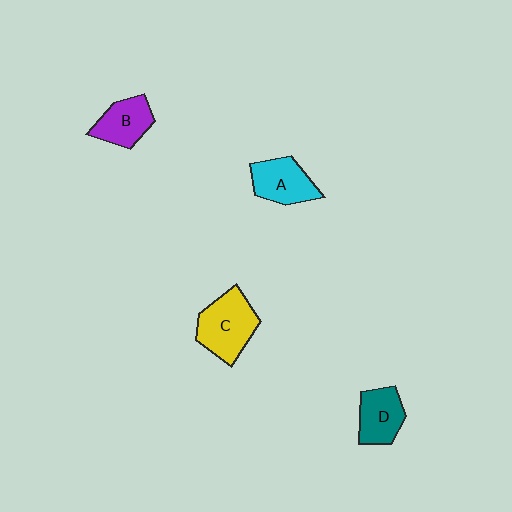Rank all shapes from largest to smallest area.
From largest to smallest: C (yellow), A (cyan), D (teal), B (purple).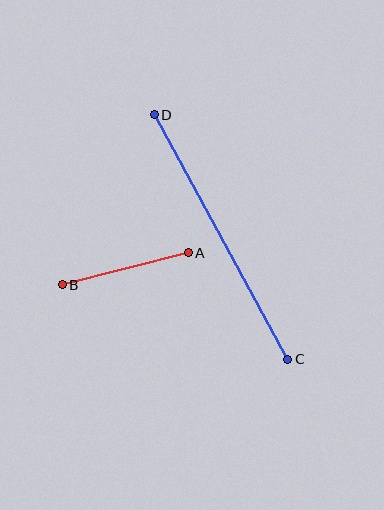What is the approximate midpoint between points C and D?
The midpoint is at approximately (221, 237) pixels.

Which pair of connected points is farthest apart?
Points C and D are farthest apart.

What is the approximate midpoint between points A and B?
The midpoint is at approximately (125, 269) pixels.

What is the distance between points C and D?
The distance is approximately 279 pixels.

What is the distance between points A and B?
The distance is approximately 130 pixels.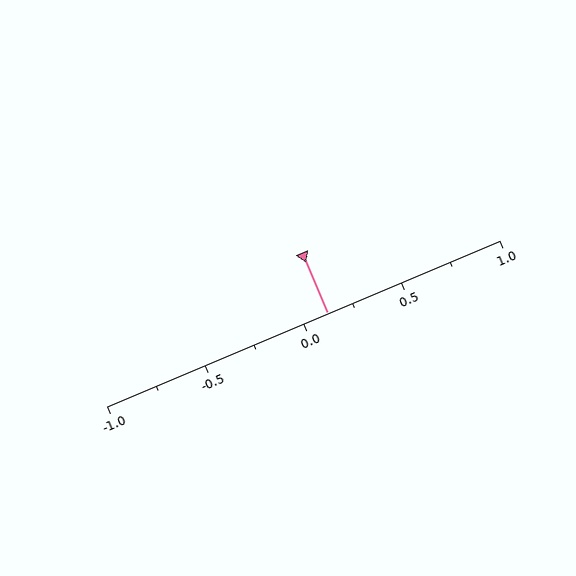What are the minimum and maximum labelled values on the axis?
The axis runs from -1.0 to 1.0.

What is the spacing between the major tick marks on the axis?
The major ticks are spaced 0.5 apart.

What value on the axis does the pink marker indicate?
The marker indicates approximately 0.12.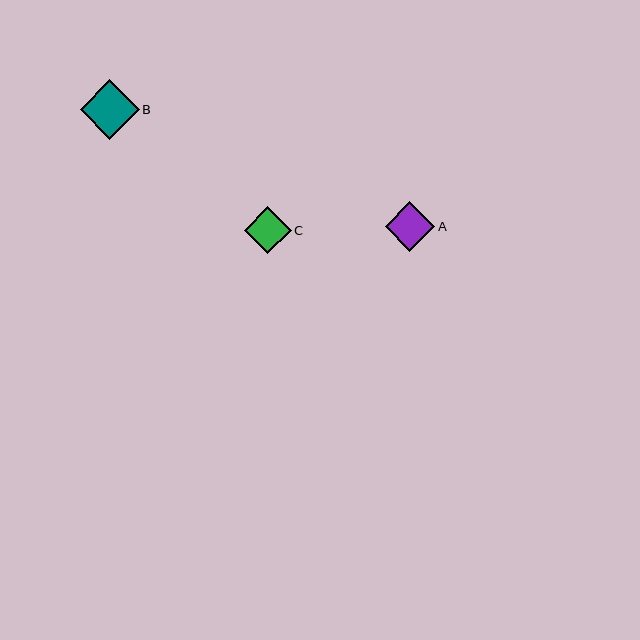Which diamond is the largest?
Diamond B is the largest with a size of approximately 59 pixels.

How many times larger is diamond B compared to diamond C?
Diamond B is approximately 1.3 times the size of diamond C.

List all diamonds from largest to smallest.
From largest to smallest: B, A, C.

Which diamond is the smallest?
Diamond C is the smallest with a size of approximately 47 pixels.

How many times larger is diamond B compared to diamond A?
Diamond B is approximately 1.2 times the size of diamond A.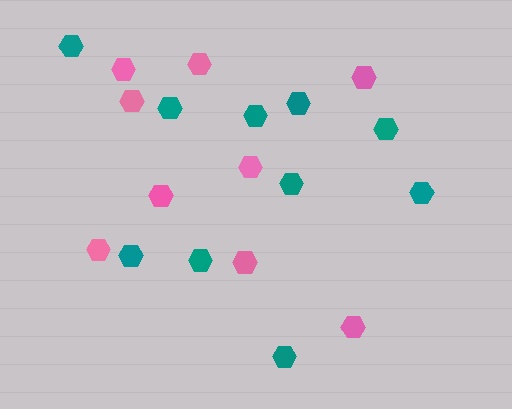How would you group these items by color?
There are 2 groups: one group of pink hexagons (9) and one group of teal hexagons (10).